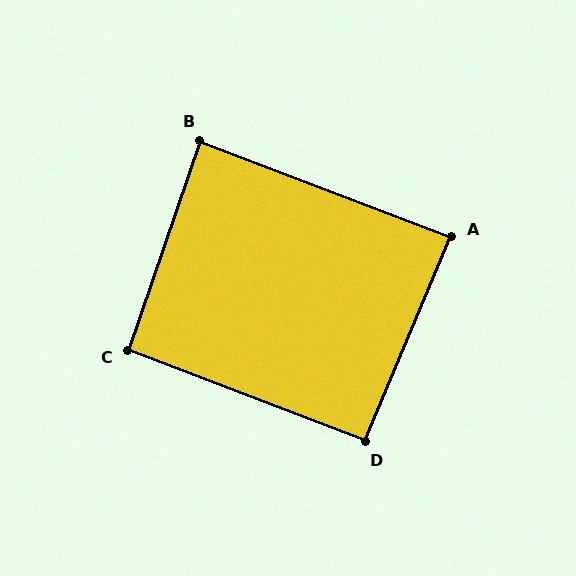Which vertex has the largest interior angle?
C, at approximately 92 degrees.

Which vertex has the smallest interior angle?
A, at approximately 88 degrees.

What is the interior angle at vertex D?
Approximately 92 degrees (approximately right).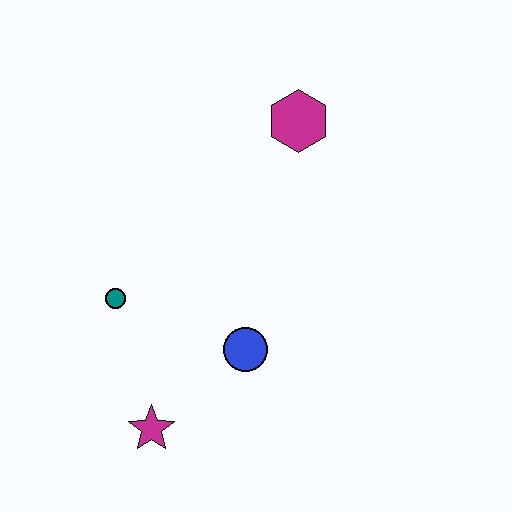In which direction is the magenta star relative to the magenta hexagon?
The magenta star is below the magenta hexagon.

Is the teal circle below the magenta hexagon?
Yes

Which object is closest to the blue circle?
The magenta star is closest to the blue circle.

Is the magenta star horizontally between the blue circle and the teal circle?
Yes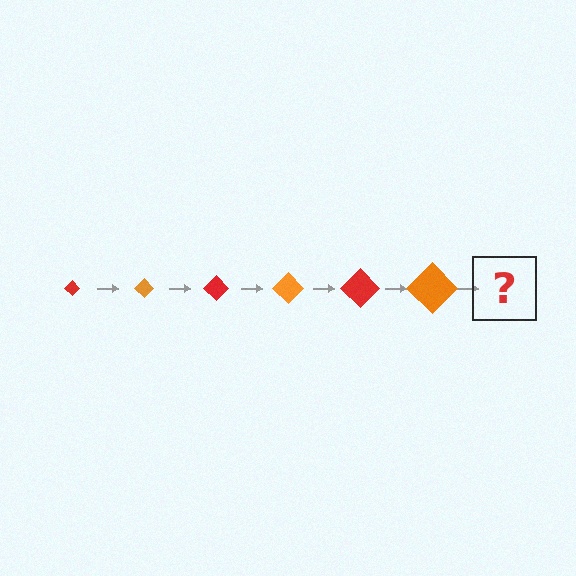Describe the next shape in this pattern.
It should be a red diamond, larger than the previous one.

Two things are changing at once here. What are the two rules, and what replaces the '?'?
The two rules are that the diamond grows larger each step and the color cycles through red and orange. The '?' should be a red diamond, larger than the previous one.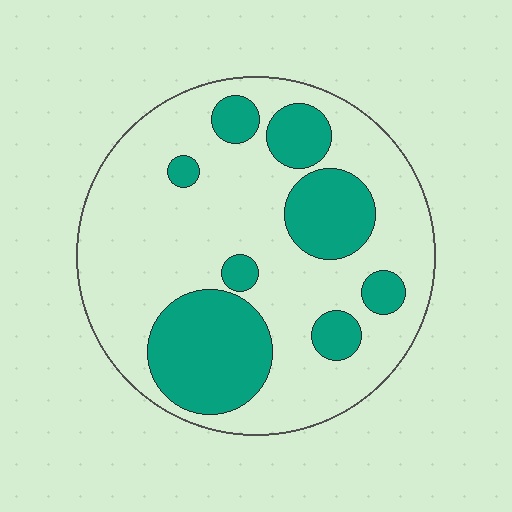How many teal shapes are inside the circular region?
8.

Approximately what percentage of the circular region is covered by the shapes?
Approximately 30%.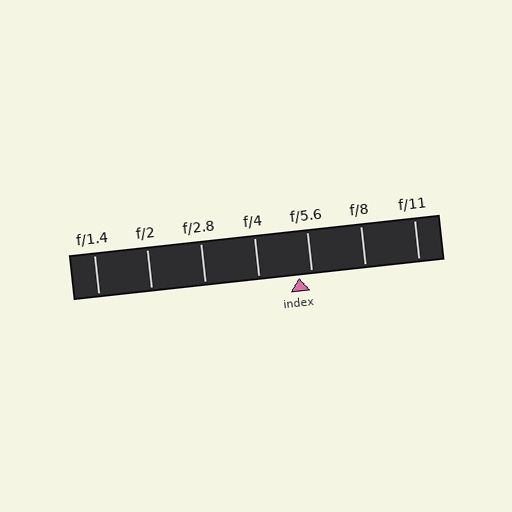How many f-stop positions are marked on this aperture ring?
There are 7 f-stop positions marked.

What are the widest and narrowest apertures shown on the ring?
The widest aperture shown is f/1.4 and the narrowest is f/11.